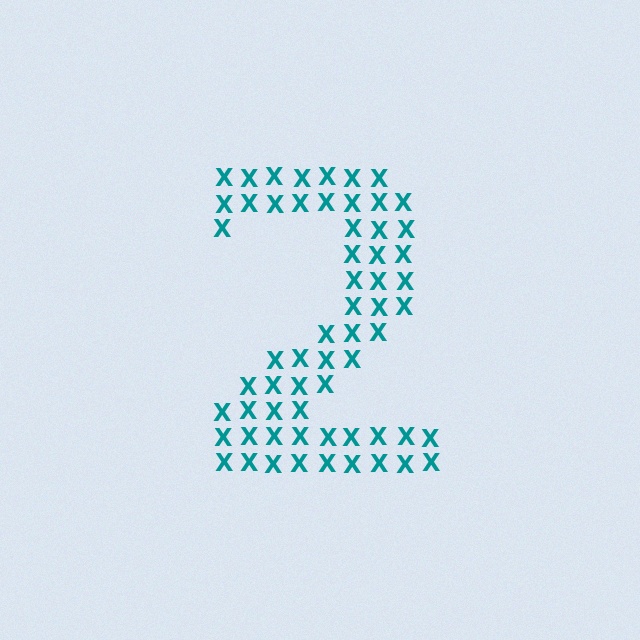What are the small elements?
The small elements are letter X's.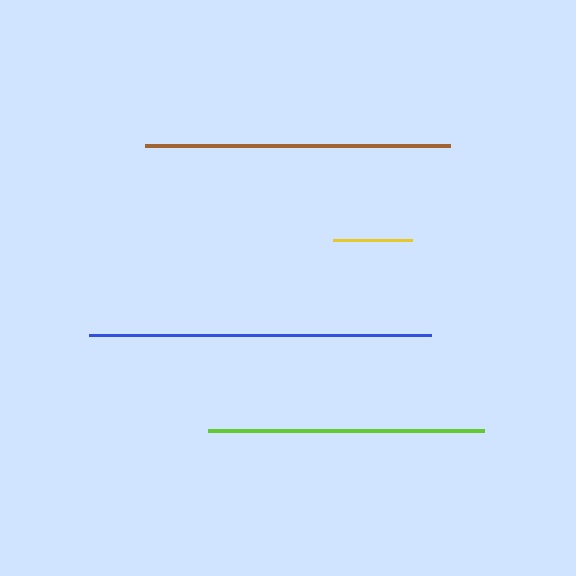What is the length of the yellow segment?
The yellow segment is approximately 79 pixels long.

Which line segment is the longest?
The blue line is the longest at approximately 342 pixels.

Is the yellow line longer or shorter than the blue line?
The blue line is longer than the yellow line.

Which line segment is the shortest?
The yellow line is the shortest at approximately 79 pixels.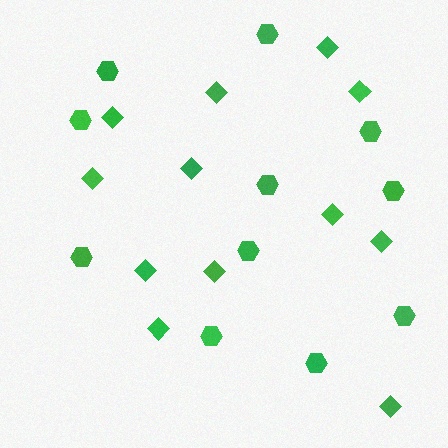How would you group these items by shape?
There are 2 groups: one group of diamonds (12) and one group of hexagons (11).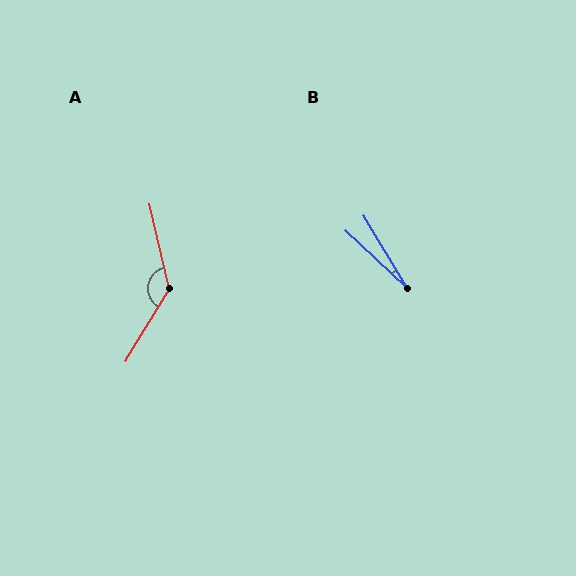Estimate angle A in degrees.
Approximately 135 degrees.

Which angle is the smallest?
B, at approximately 15 degrees.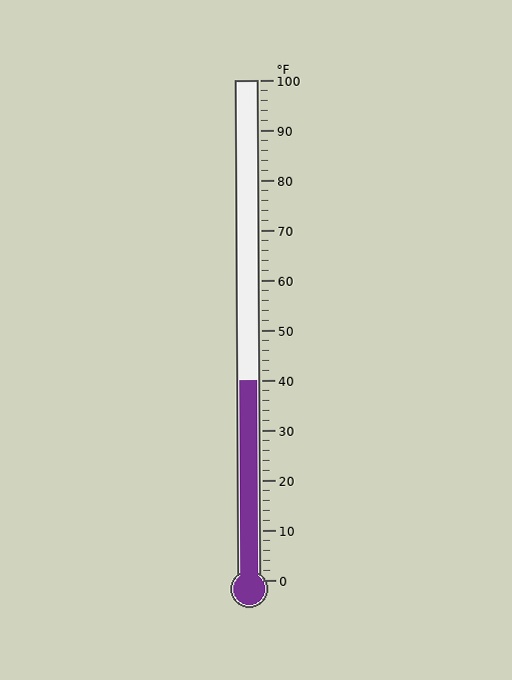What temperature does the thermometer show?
The thermometer shows approximately 40°F.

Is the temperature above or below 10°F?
The temperature is above 10°F.